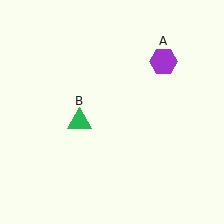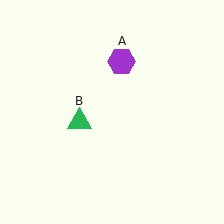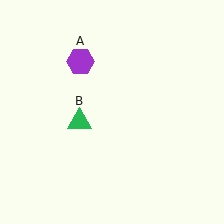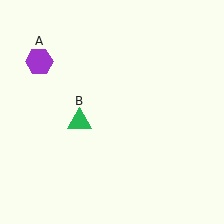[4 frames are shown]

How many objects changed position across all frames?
1 object changed position: purple hexagon (object A).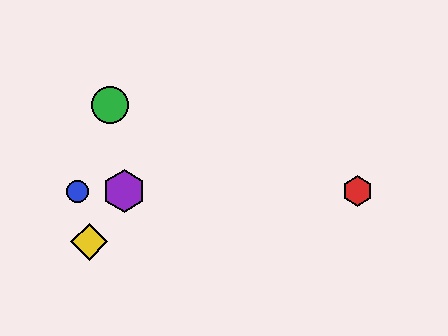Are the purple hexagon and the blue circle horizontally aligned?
Yes, both are at y≈191.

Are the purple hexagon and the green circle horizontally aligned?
No, the purple hexagon is at y≈191 and the green circle is at y≈105.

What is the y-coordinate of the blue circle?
The blue circle is at y≈191.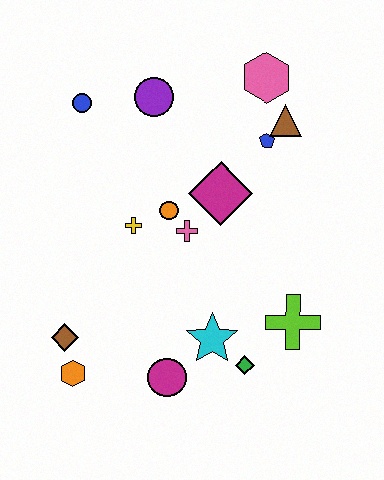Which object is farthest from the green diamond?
The blue circle is farthest from the green diamond.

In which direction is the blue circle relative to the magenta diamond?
The blue circle is to the left of the magenta diamond.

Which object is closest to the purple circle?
The blue circle is closest to the purple circle.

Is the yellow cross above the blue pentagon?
No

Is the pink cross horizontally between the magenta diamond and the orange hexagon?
Yes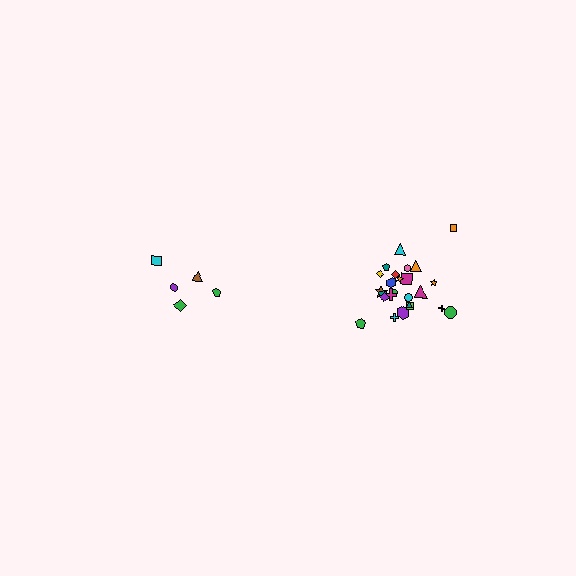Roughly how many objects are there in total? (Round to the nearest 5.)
Roughly 30 objects in total.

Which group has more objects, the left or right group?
The right group.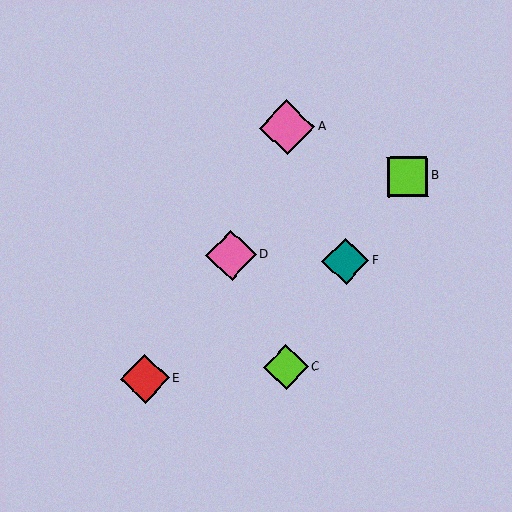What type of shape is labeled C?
Shape C is a lime diamond.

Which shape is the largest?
The pink diamond (labeled A) is the largest.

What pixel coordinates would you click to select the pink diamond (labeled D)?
Click at (231, 255) to select the pink diamond D.